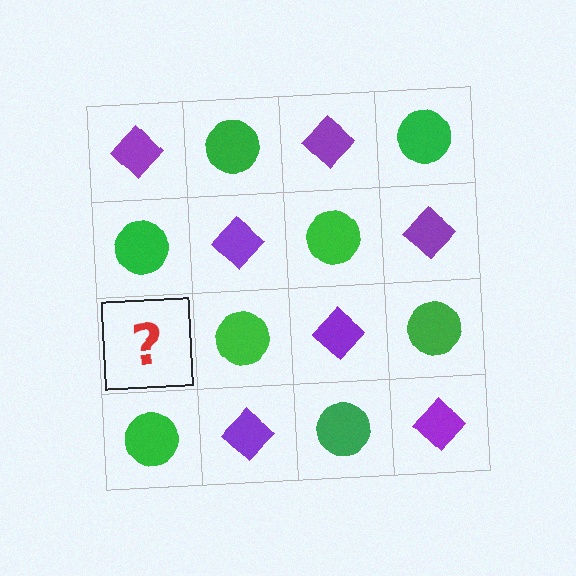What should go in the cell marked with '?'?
The missing cell should contain a purple diamond.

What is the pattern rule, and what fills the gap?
The rule is that it alternates purple diamond and green circle in a checkerboard pattern. The gap should be filled with a purple diamond.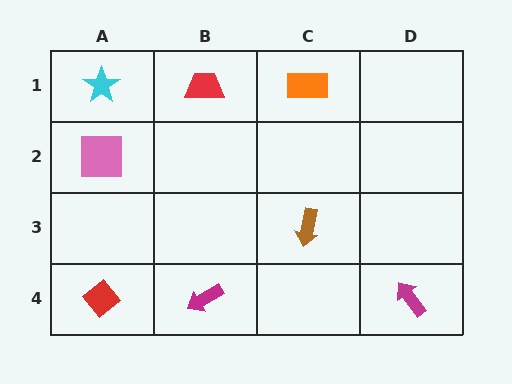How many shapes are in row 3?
1 shape.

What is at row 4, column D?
A magenta arrow.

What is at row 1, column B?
A red trapezoid.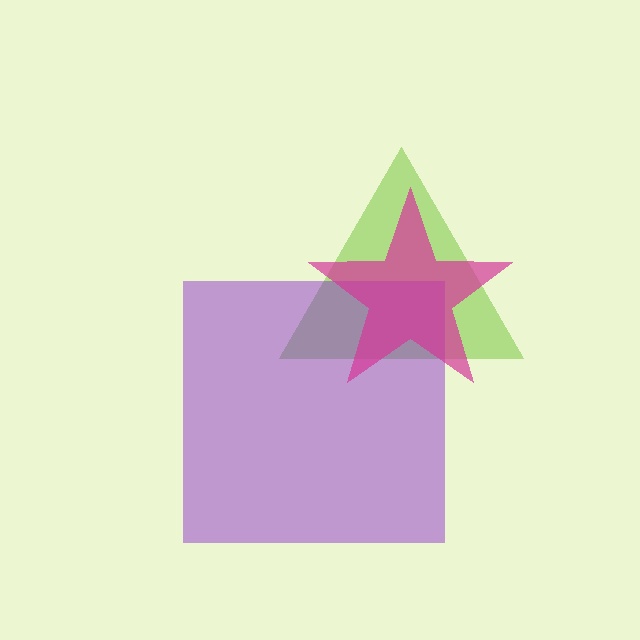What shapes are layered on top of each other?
The layered shapes are: a lime triangle, a purple square, a magenta star.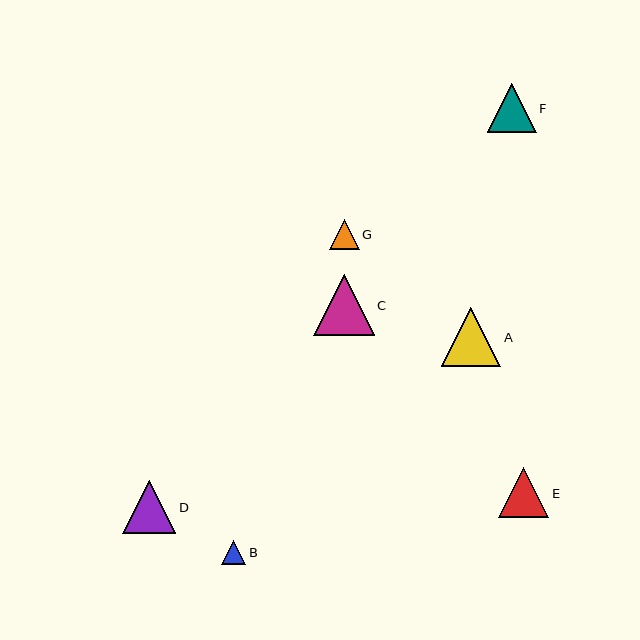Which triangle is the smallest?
Triangle B is the smallest with a size of approximately 24 pixels.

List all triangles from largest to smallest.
From largest to smallest: C, A, D, E, F, G, B.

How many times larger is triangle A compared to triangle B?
Triangle A is approximately 2.4 times the size of triangle B.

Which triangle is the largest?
Triangle C is the largest with a size of approximately 60 pixels.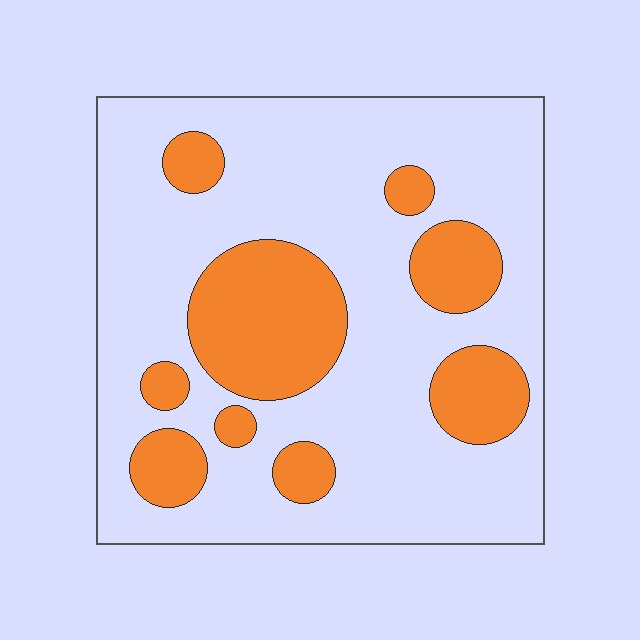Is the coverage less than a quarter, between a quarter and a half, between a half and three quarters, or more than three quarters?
Between a quarter and a half.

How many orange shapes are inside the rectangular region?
9.